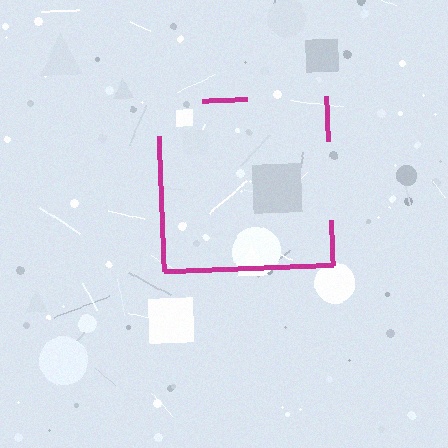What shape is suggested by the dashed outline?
The dashed outline suggests a square.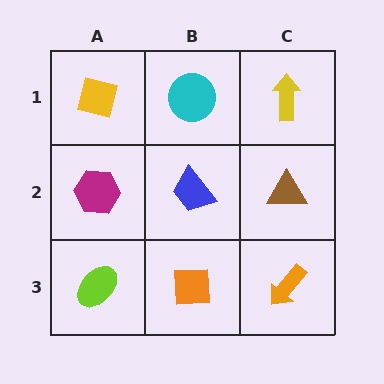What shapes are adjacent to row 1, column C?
A brown triangle (row 2, column C), a cyan circle (row 1, column B).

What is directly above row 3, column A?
A magenta hexagon.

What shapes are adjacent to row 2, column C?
A yellow arrow (row 1, column C), an orange arrow (row 3, column C), a blue trapezoid (row 2, column B).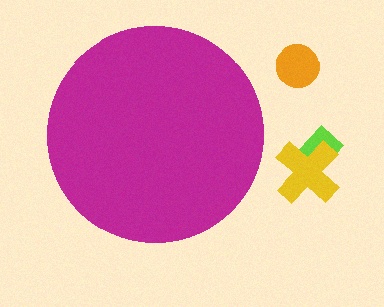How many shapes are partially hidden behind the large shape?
0 shapes are partially hidden.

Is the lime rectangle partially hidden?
No, the lime rectangle is fully visible.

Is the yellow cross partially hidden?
No, the yellow cross is fully visible.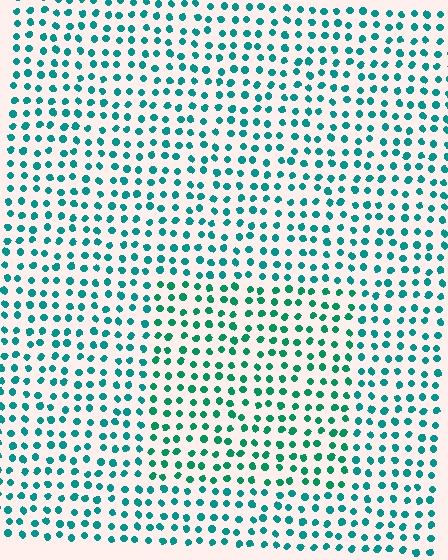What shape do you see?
I see a rectangle.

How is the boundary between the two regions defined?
The boundary is defined purely by a slight shift in hue (about 21 degrees). Spacing, size, and orientation are identical on both sides.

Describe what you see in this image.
The image is filled with small teal elements in a uniform arrangement. A rectangle-shaped region is visible where the elements are tinted to a slightly different hue, forming a subtle color boundary.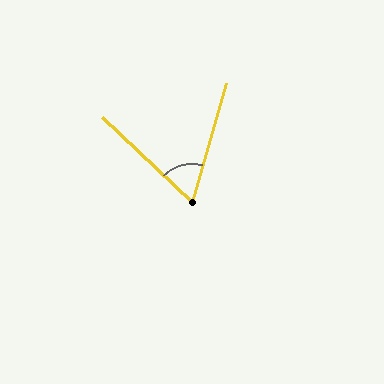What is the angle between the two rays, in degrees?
Approximately 62 degrees.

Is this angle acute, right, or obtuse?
It is acute.